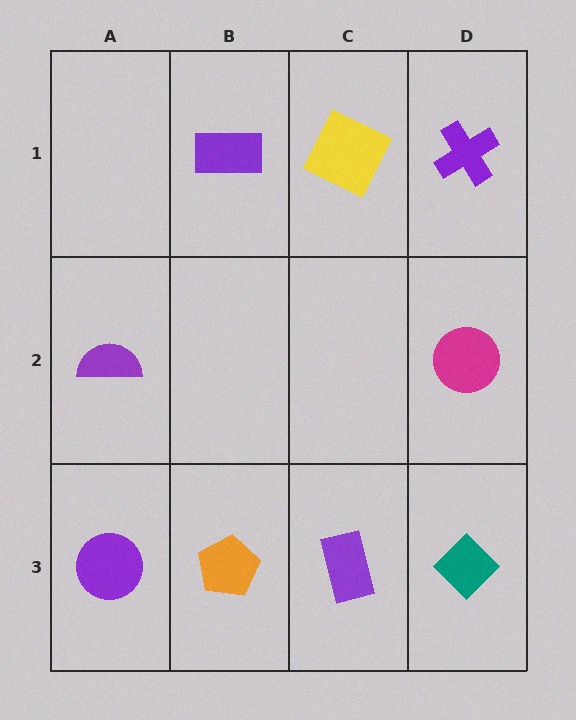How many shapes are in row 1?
3 shapes.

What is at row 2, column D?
A magenta circle.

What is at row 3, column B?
An orange pentagon.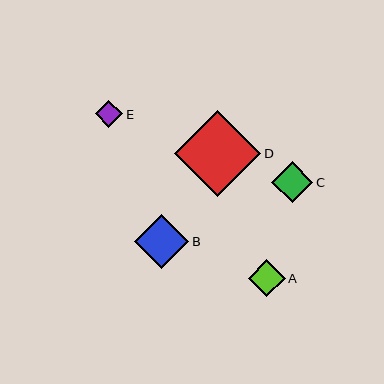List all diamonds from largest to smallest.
From largest to smallest: D, B, C, A, E.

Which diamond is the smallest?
Diamond E is the smallest with a size of approximately 27 pixels.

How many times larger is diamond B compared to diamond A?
Diamond B is approximately 1.5 times the size of diamond A.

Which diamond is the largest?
Diamond D is the largest with a size of approximately 86 pixels.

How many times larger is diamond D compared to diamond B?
Diamond D is approximately 1.6 times the size of diamond B.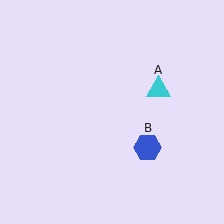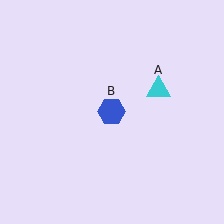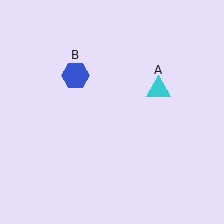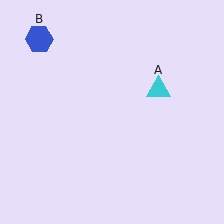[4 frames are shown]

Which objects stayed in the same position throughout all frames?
Cyan triangle (object A) remained stationary.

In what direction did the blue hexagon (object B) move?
The blue hexagon (object B) moved up and to the left.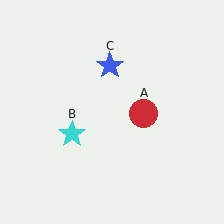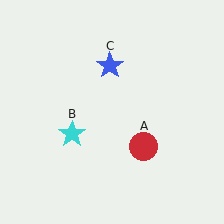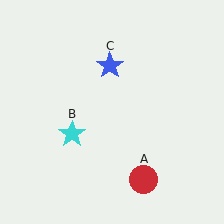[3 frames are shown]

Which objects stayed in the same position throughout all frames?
Cyan star (object B) and blue star (object C) remained stationary.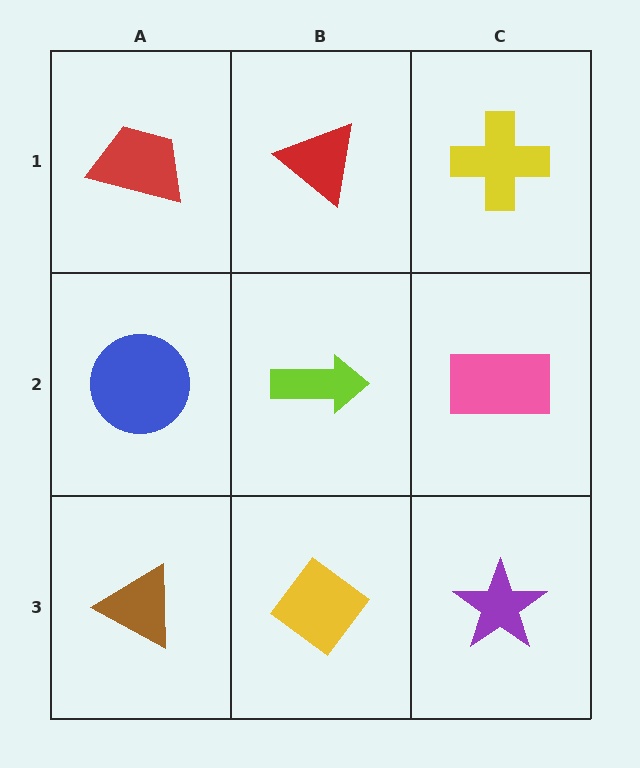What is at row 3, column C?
A purple star.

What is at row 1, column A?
A red trapezoid.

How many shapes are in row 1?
3 shapes.